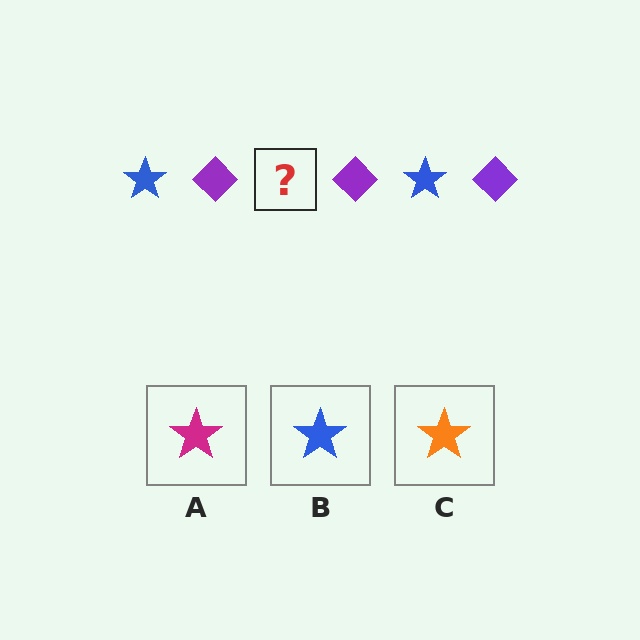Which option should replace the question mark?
Option B.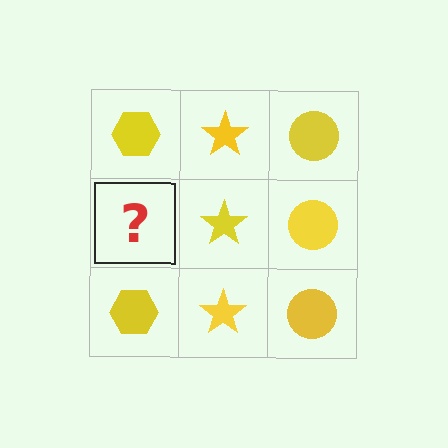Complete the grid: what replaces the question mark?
The question mark should be replaced with a yellow hexagon.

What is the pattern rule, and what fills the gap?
The rule is that each column has a consistent shape. The gap should be filled with a yellow hexagon.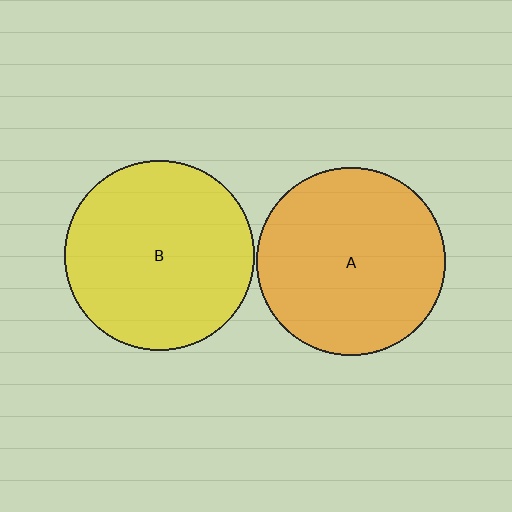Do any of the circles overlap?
No, none of the circles overlap.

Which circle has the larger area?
Circle B (yellow).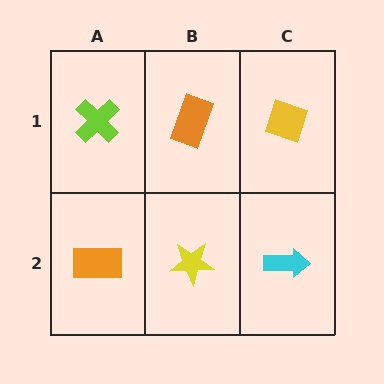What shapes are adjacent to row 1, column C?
A cyan arrow (row 2, column C), an orange rectangle (row 1, column B).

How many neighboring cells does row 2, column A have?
2.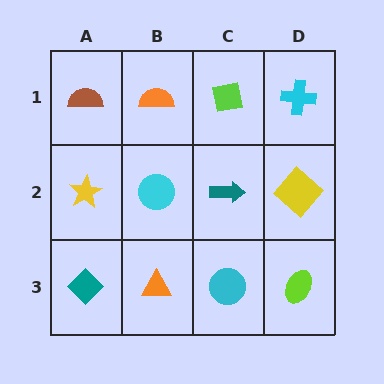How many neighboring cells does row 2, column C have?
4.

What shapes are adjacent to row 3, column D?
A yellow diamond (row 2, column D), a cyan circle (row 3, column C).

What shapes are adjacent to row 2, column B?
An orange semicircle (row 1, column B), an orange triangle (row 3, column B), a yellow star (row 2, column A), a teal arrow (row 2, column C).